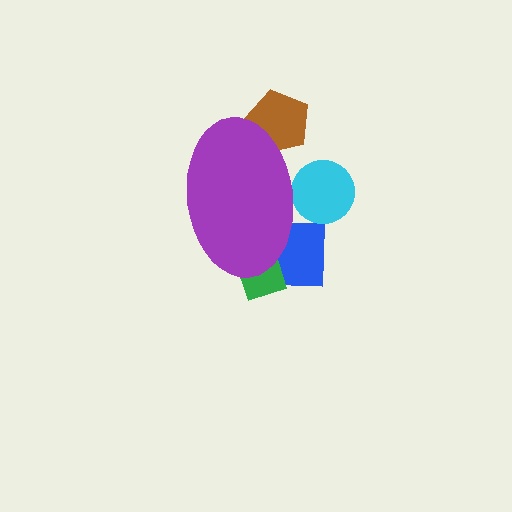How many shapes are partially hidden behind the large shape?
4 shapes are partially hidden.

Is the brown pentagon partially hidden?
Yes, the brown pentagon is partially hidden behind the purple ellipse.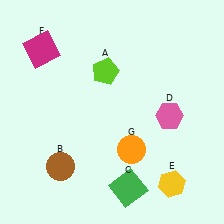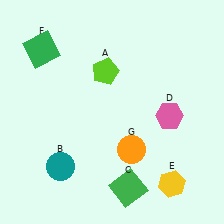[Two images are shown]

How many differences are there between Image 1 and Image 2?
There are 2 differences between the two images.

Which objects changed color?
B changed from brown to teal. F changed from magenta to green.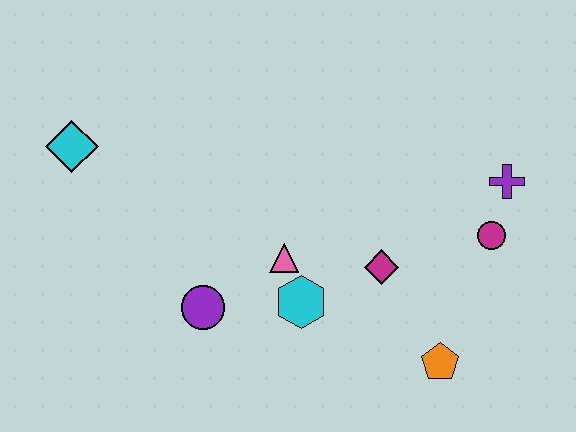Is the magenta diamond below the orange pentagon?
No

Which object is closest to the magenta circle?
The purple cross is closest to the magenta circle.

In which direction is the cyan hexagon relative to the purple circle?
The cyan hexagon is to the right of the purple circle.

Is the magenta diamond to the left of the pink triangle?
No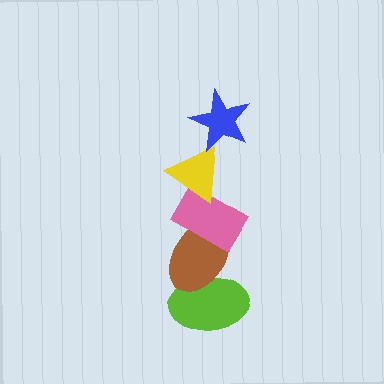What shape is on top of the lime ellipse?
The brown ellipse is on top of the lime ellipse.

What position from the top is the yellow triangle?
The yellow triangle is 2nd from the top.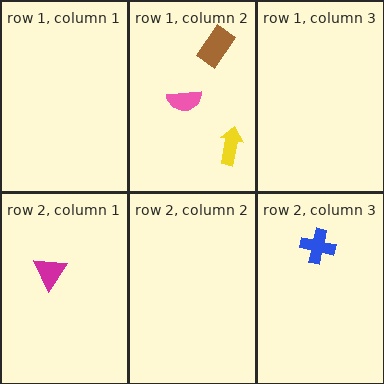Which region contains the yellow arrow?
The row 1, column 2 region.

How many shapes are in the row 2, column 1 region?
1.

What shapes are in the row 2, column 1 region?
The magenta triangle.